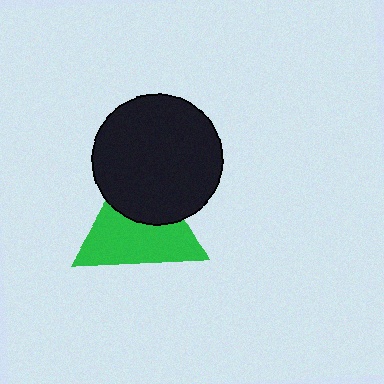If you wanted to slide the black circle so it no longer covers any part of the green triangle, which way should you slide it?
Slide it up — that is the most direct way to separate the two shapes.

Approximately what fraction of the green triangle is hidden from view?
Roughly 39% of the green triangle is hidden behind the black circle.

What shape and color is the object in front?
The object in front is a black circle.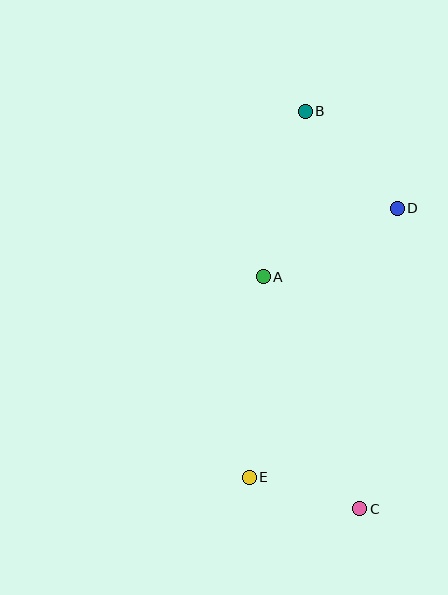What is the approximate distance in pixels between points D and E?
The distance between D and E is approximately 307 pixels.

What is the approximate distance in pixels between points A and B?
The distance between A and B is approximately 171 pixels.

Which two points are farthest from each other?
Points B and C are farthest from each other.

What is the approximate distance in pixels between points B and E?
The distance between B and E is approximately 370 pixels.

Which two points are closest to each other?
Points C and E are closest to each other.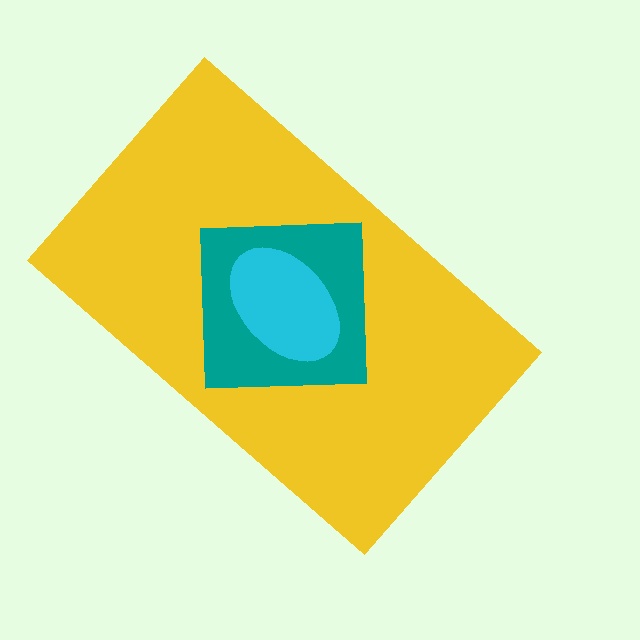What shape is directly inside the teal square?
The cyan ellipse.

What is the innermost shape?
The cyan ellipse.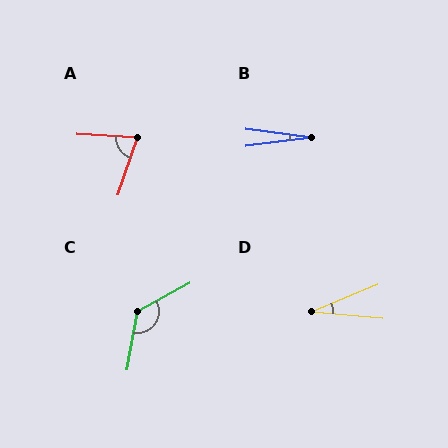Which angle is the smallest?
B, at approximately 15 degrees.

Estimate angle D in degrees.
Approximately 28 degrees.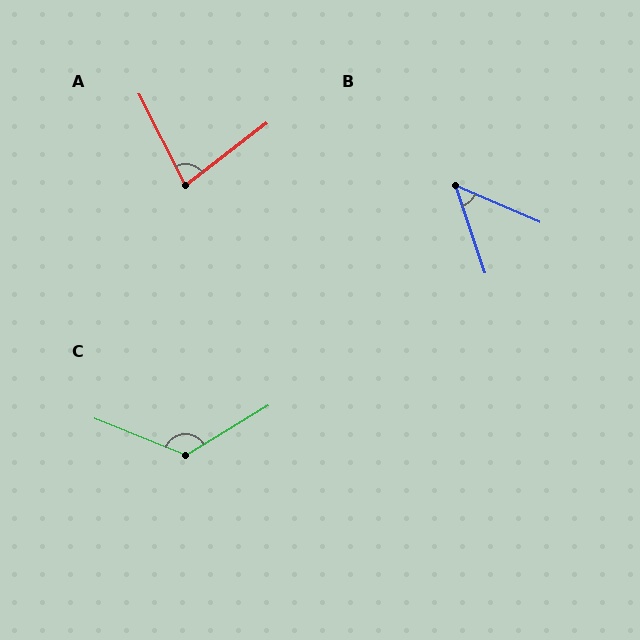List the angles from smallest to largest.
B (48°), A (79°), C (127°).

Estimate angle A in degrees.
Approximately 79 degrees.